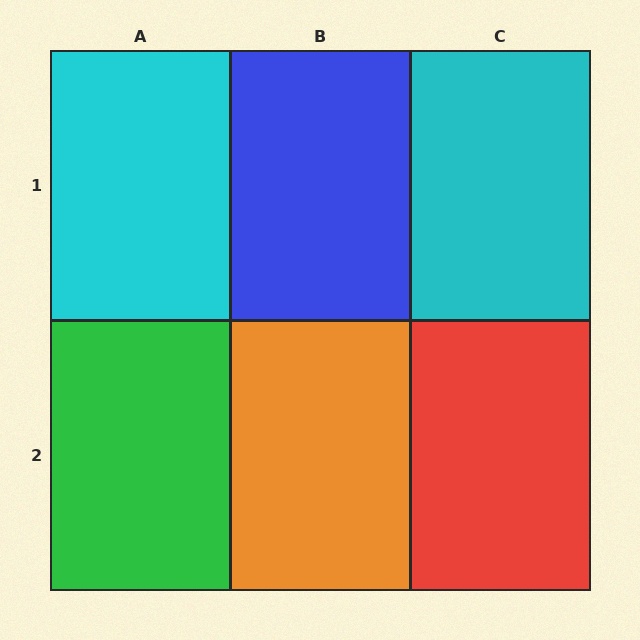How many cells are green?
1 cell is green.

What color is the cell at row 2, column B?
Orange.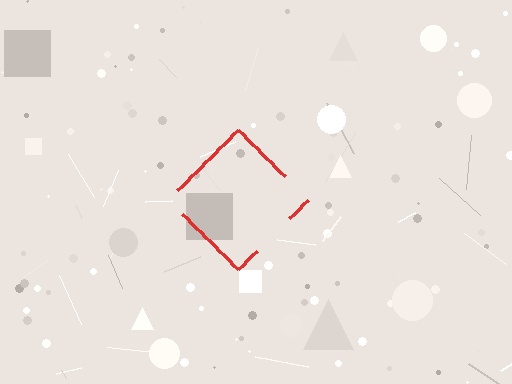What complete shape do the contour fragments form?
The contour fragments form a diamond.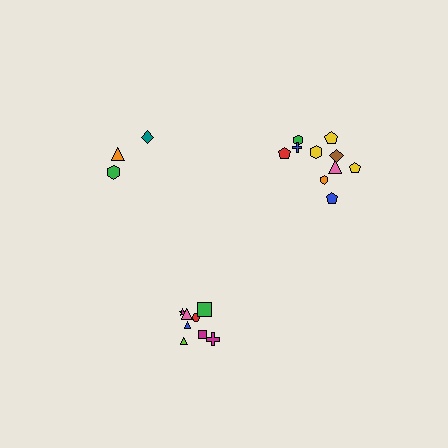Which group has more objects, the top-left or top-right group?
The top-right group.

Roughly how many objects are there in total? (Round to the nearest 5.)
Roughly 20 objects in total.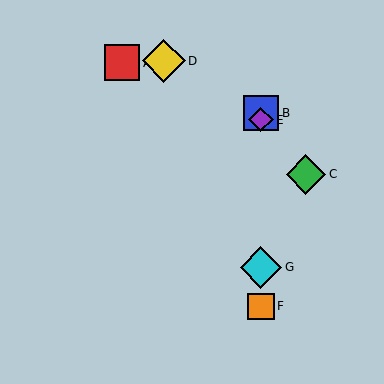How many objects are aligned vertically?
4 objects (B, E, F, G) are aligned vertically.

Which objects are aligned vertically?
Objects B, E, F, G are aligned vertically.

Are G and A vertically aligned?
No, G is at x≈261 and A is at x≈122.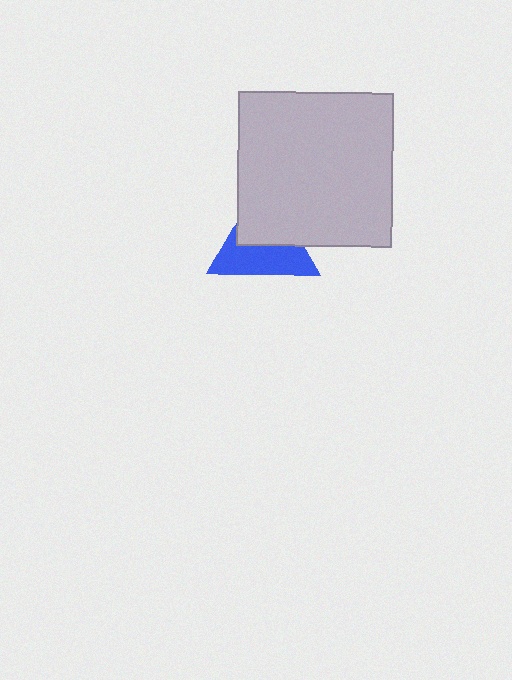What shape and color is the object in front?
The object in front is a light gray square.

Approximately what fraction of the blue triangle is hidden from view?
Roughly 47% of the blue triangle is hidden behind the light gray square.